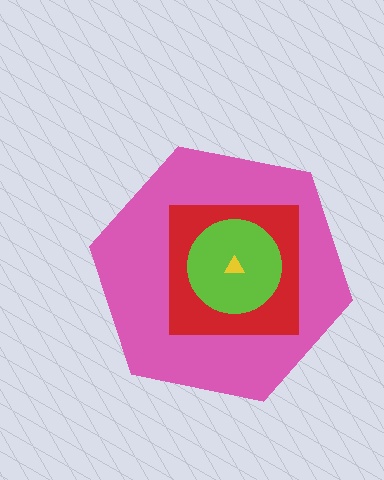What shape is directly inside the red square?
The lime circle.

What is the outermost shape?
The pink hexagon.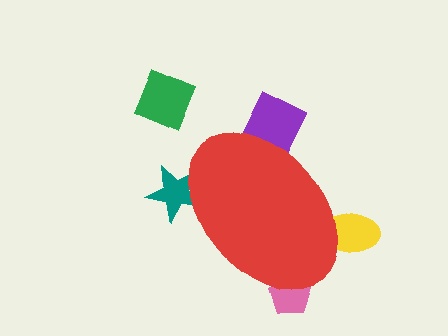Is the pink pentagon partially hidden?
Yes, the pink pentagon is partially hidden behind the red ellipse.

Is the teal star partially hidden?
Yes, the teal star is partially hidden behind the red ellipse.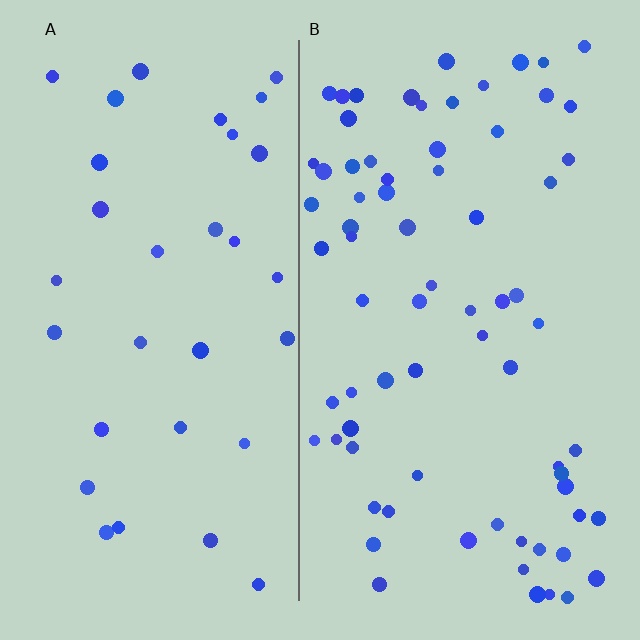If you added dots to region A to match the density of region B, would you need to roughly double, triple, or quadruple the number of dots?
Approximately double.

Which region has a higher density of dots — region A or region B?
B (the right).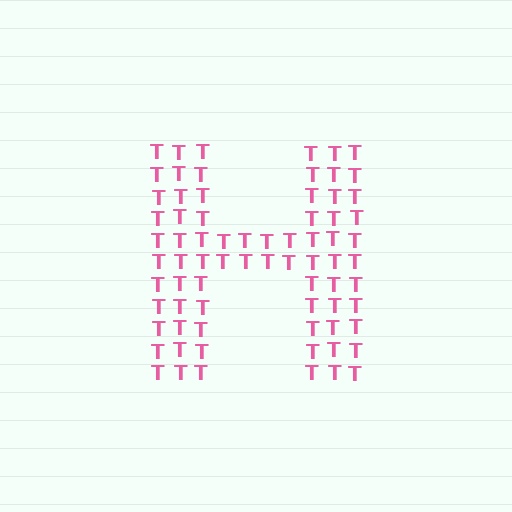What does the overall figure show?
The overall figure shows the letter H.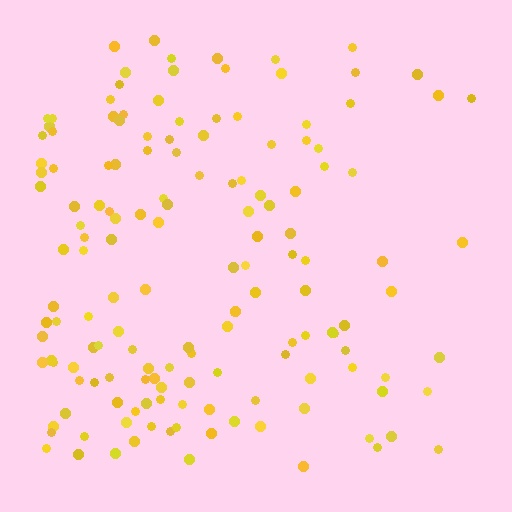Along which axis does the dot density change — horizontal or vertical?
Horizontal.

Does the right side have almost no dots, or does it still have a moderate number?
Still a moderate number, just noticeably fewer than the left.